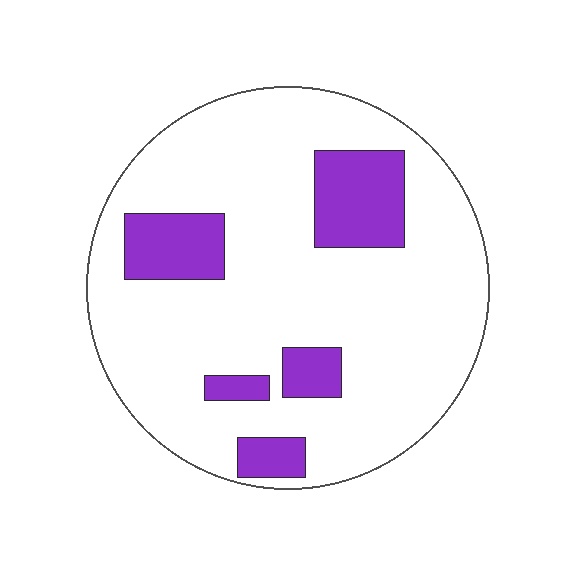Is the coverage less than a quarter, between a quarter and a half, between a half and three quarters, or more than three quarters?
Less than a quarter.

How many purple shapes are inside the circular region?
5.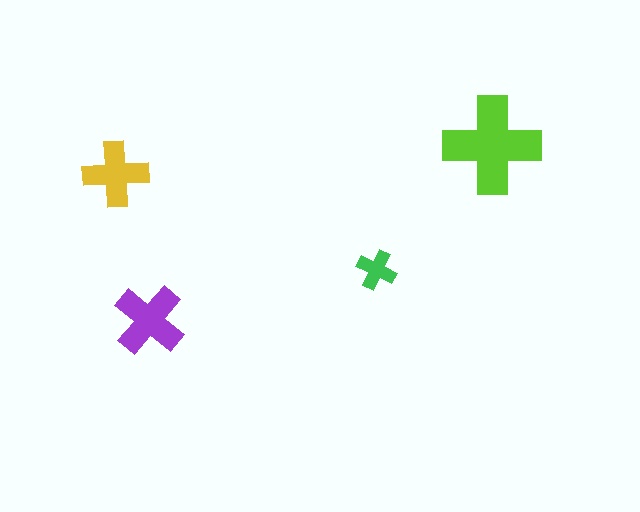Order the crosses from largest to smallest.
the lime one, the purple one, the yellow one, the green one.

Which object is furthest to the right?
The lime cross is rightmost.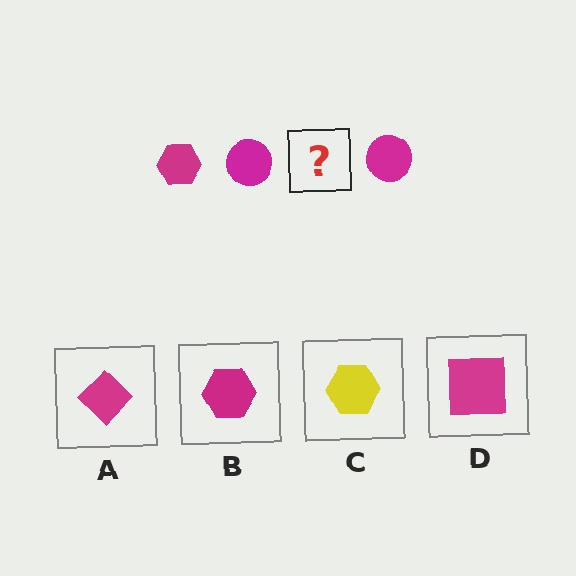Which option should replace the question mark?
Option B.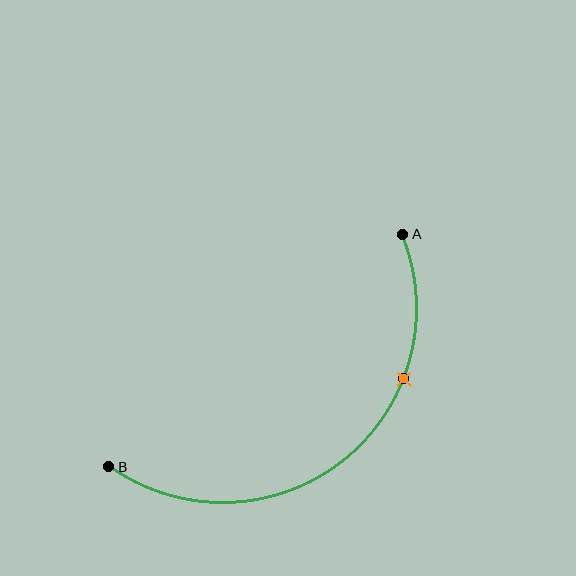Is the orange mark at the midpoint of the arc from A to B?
No. The orange mark lies on the arc but is closer to endpoint A. The arc midpoint would be at the point on the curve equidistant along the arc from both A and B.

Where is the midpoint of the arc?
The arc midpoint is the point on the curve farthest from the straight line joining A and B. It sits below and to the right of that line.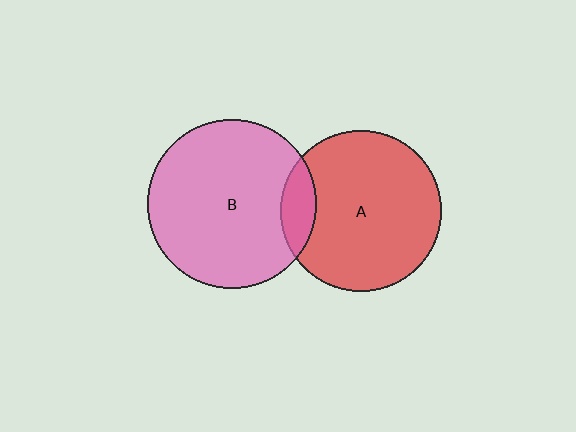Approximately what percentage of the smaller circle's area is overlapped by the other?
Approximately 10%.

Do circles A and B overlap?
Yes.